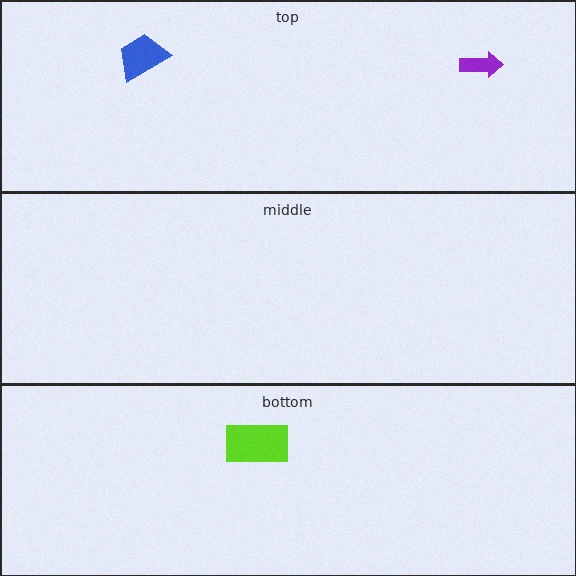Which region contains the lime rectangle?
The bottom region.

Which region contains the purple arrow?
The top region.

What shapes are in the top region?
The purple arrow, the blue trapezoid.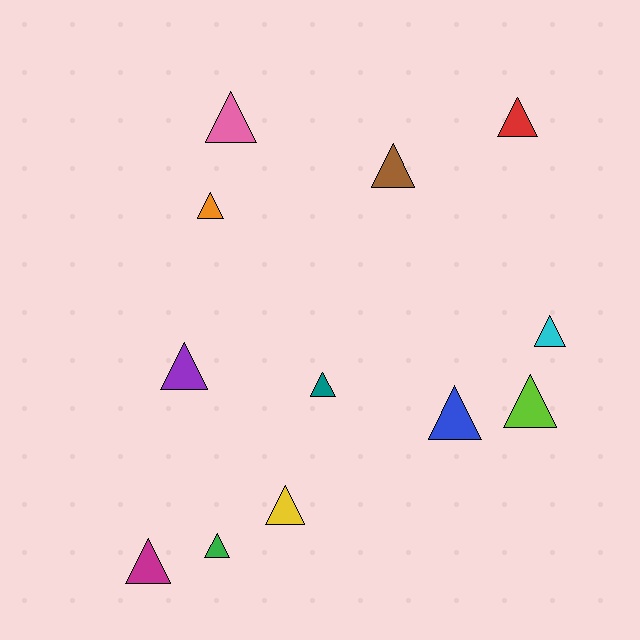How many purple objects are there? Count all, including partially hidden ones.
There is 1 purple object.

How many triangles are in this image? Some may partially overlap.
There are 12 triangles.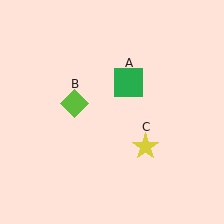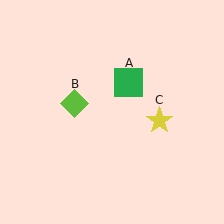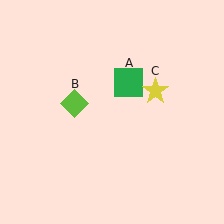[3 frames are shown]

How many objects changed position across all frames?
1 object changed position: yellow star (object C).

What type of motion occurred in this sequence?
The yellow star (object C) rotated counterclockwise around the center of the scene.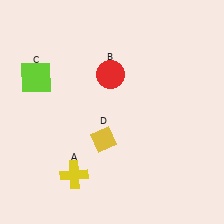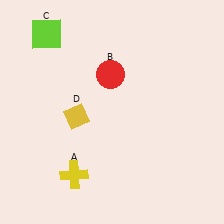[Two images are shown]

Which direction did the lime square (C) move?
The lime square (C) moved up.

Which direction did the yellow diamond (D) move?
The yellow diamond (D) moved left.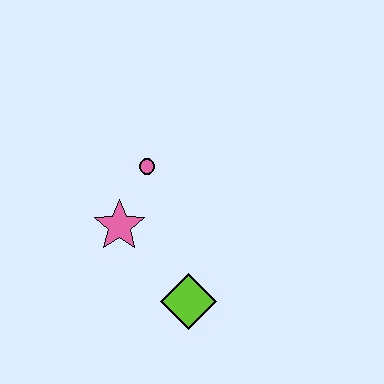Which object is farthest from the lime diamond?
The pink circle is farthest from the lime diamond.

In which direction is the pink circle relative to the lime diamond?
The pink circle is above the lime diamond.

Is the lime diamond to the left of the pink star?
No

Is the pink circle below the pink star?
No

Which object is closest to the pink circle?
The pink star is closest to the pink circle.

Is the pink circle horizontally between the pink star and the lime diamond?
Yes